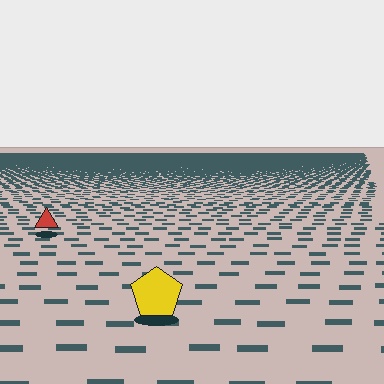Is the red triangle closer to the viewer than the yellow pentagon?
No. The yellow pentagon is closer — you can tell from the texture gradient: the ground texture is coarser near it.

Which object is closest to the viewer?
The yellow pentagon is closest. The texture marks near it are larger and more spread out.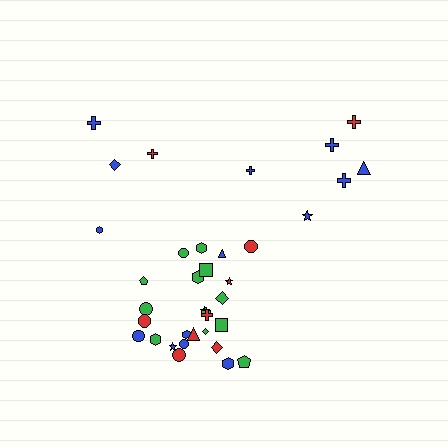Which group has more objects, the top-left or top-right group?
The top-right group.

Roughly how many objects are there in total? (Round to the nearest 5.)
Roughly 35 objects in total.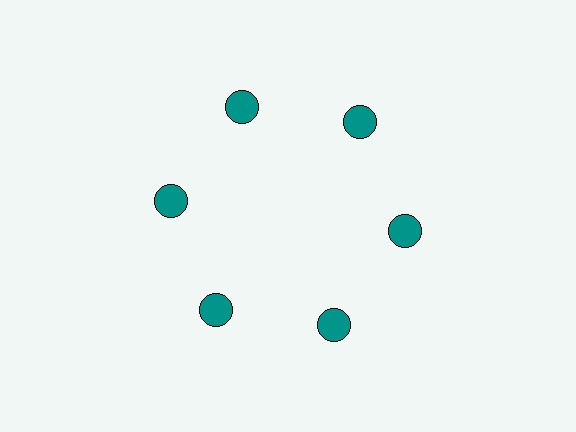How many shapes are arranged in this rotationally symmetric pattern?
There are 6 shapes, arranged in 6 groups of 1.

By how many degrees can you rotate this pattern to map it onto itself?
The pattern maps onto itself every 60 degrees of rotation.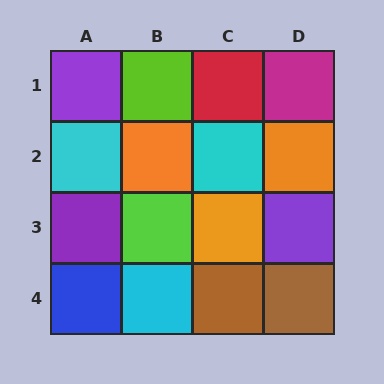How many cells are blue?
1 cell is blue.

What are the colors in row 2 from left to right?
Cyan, orange, cyan, orange.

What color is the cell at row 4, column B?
Cyan.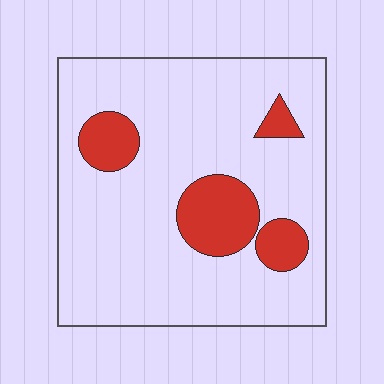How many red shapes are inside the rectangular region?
4.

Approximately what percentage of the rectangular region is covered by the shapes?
Approximately 15%.